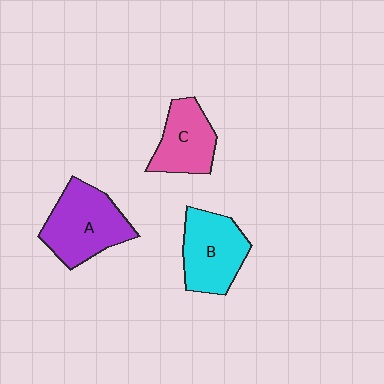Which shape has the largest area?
Shape A (purple).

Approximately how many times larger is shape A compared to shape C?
Approximately 1.4 times.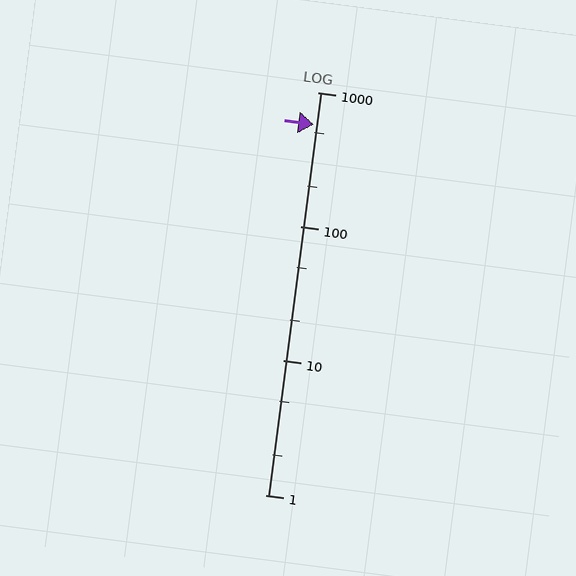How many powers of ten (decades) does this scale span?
The scale spans 3 decades, from 1 to 1000.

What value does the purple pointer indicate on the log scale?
The pointer indicates approximately 580.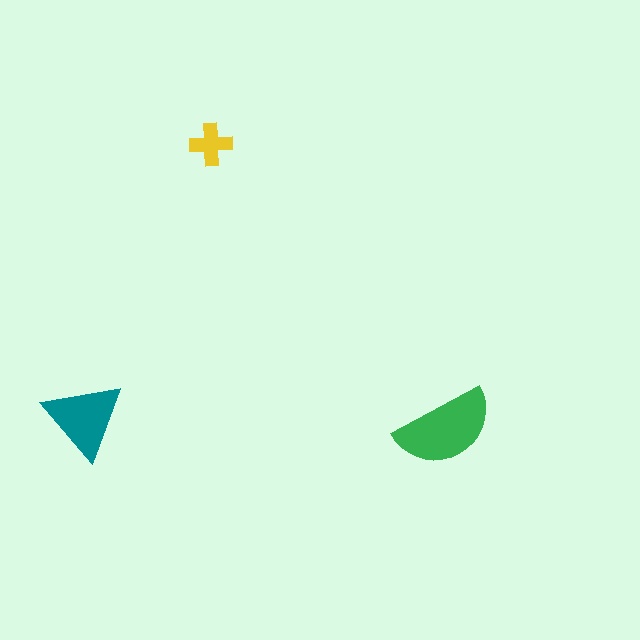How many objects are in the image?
There are 3 objects in the image.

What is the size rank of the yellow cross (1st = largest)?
3rd.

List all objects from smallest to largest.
The yellow cross, the teal triangle, the green semicircle.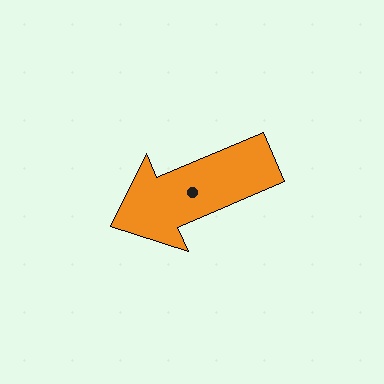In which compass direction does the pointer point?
Southwest.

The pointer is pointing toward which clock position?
Roughly 8 o'clock.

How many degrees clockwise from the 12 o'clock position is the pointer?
Approximately 247 degrees.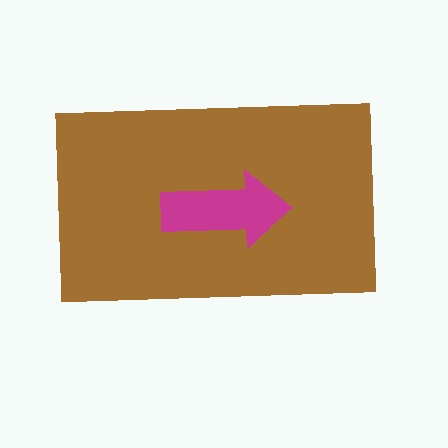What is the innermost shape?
The magenta arrow.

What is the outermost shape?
The brown rectangle.